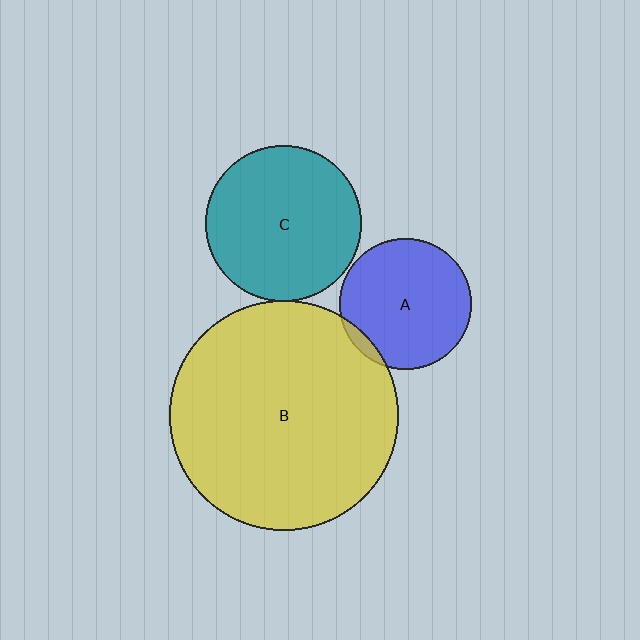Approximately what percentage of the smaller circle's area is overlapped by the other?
Approximately 5%.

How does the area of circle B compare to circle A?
Approximately 3.1 times.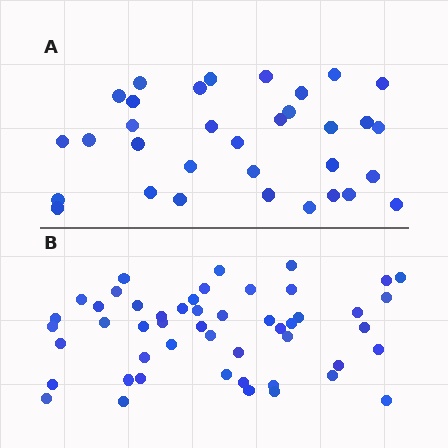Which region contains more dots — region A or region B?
Region B (the bottom region) has more dots.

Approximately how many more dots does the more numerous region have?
Region B has approximately 15 more dots than region A.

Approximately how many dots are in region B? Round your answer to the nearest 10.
About 50 dots.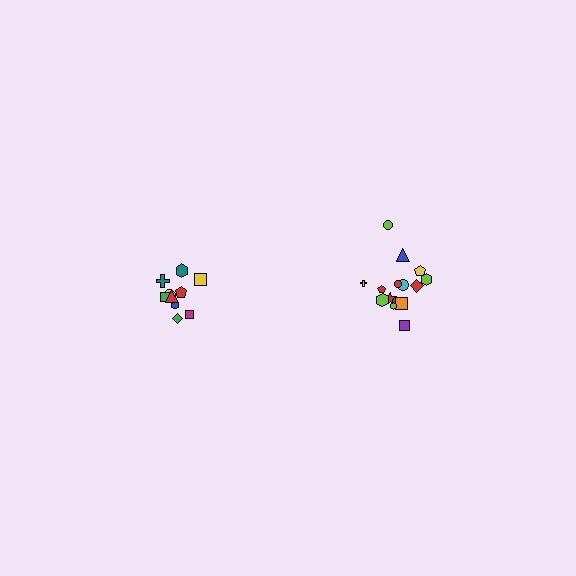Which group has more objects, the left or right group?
The right group.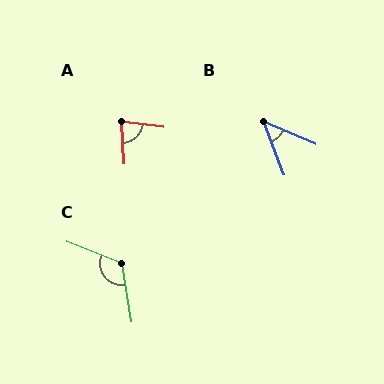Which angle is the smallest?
B, at approximately 46 degrees.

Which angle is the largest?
C, at approximately 120 degrees.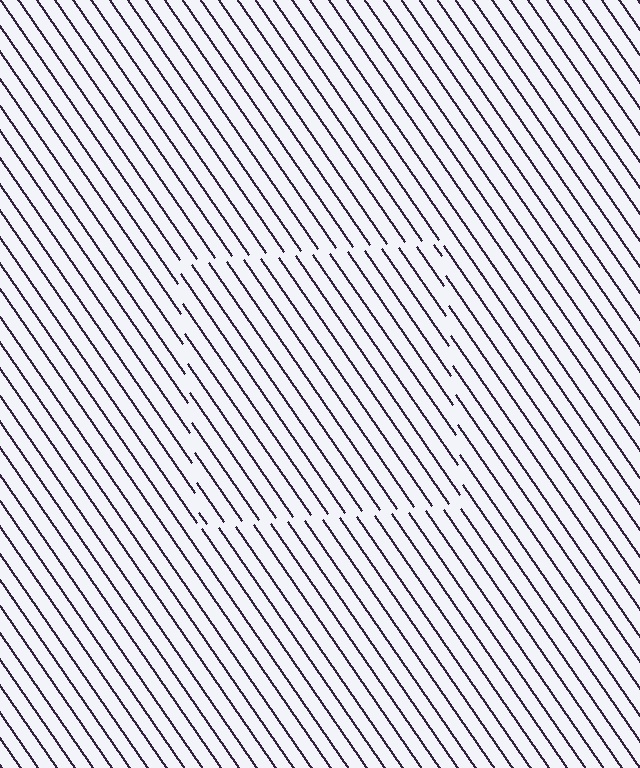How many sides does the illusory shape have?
4 sides — the line-ends trace a square.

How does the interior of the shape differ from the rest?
The interior of the shape contains the same grating, shifted by half a period — the contour is defined by the phase discontinuity where line-ends from the inner and outer gratings abut.